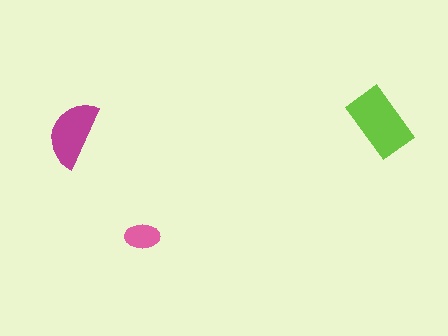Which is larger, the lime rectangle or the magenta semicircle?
The lime rectangle.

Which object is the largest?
The lime rectangle.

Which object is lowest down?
The pink ellipse is bottommost.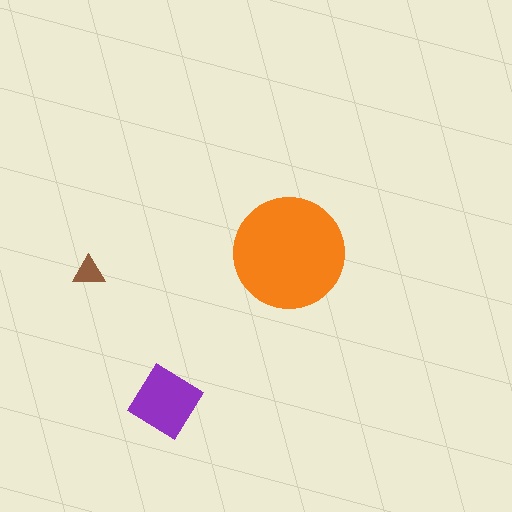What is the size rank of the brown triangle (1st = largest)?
3rd.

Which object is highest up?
The orange circle is topmost.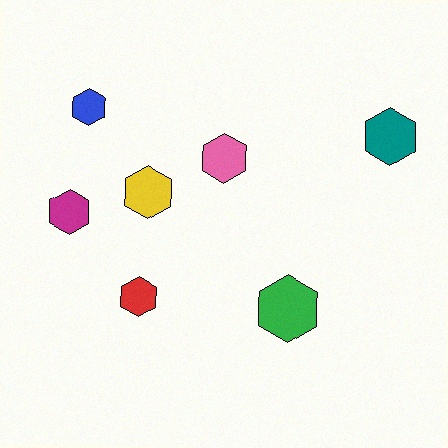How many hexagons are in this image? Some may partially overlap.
There are 7 hexagons.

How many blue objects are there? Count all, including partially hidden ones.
There is 1 blue object.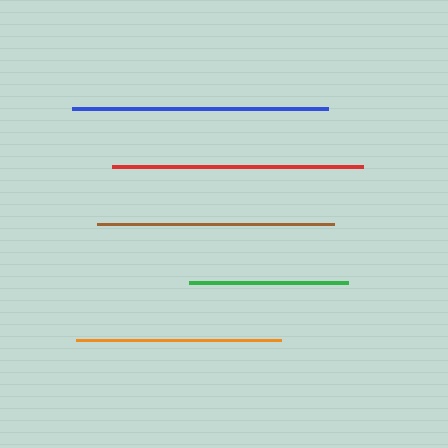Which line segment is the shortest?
The green line is the shortest at approximately 159 pixels.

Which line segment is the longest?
The blue line is the longest at approximately 256 pixels.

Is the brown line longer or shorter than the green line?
The brown line is longer than the green line.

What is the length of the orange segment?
The orange segment is approximately 205 pixels long.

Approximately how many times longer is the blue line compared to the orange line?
The blue line is approximately 1.2 times the length of the orange line.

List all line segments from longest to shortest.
From longest to shortest: blue, red, brown, orange, green.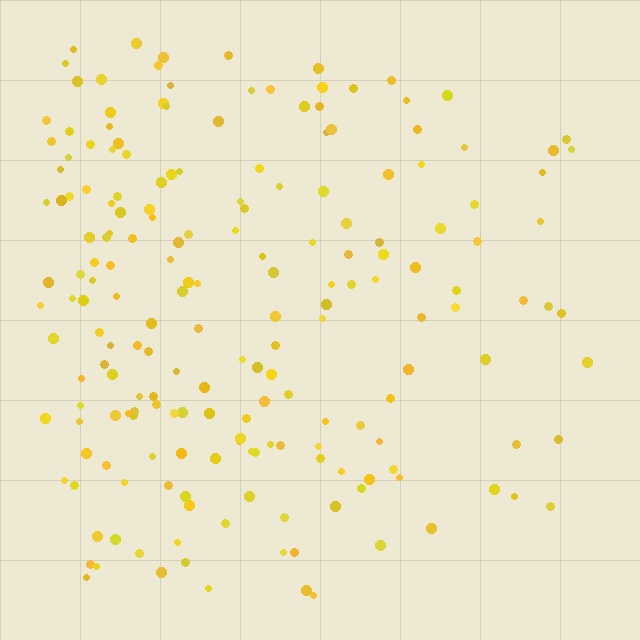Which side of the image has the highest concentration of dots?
The left.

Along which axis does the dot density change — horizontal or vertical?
Horizontal.